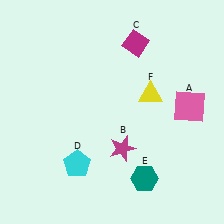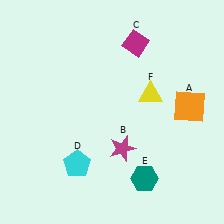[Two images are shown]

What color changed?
The square (A) changed from pink in Image 1 to orange in Image 2.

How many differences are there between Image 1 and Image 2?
There is 1 difference between the two images.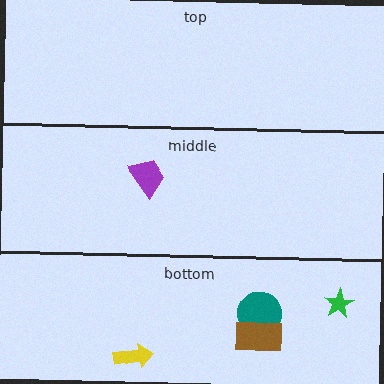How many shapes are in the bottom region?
4.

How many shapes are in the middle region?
1.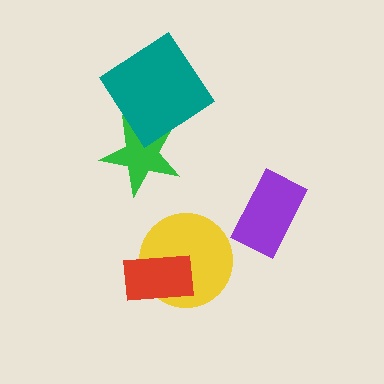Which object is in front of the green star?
The teal diamond is in front of the green star.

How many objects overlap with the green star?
1 object overlaps with the green star.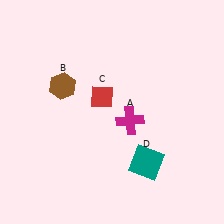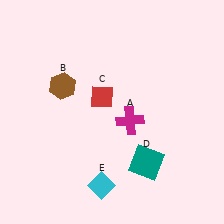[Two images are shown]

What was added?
A cyan diamond (E) was added in Image 2.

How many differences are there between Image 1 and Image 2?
There is 1 difference between the two images.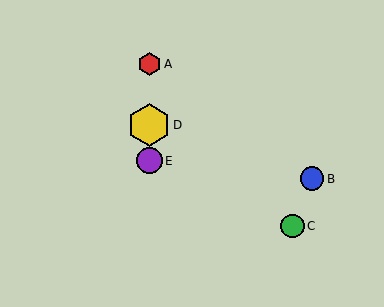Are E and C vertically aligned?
No, E is at x≈149 and C is at x≈293.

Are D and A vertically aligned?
Yes, both are at x≈149.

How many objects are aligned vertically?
3 objects (A, D, E) are aligned vertically.